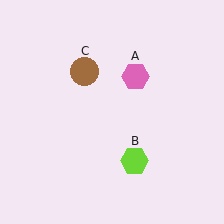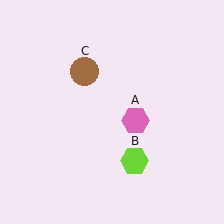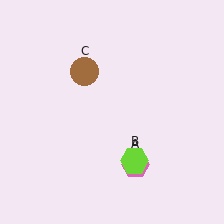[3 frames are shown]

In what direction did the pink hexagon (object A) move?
The pink hexagon (object A) moved down.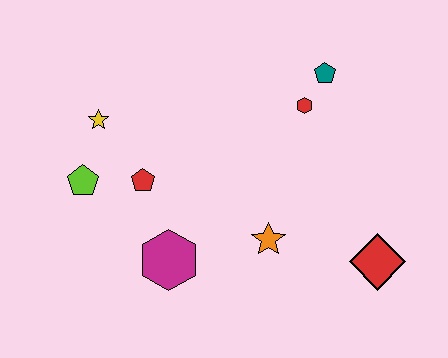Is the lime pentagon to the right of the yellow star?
No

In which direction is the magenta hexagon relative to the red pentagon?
The magenta hexagon is below the red pentagon.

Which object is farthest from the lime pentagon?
The red diamond is farthest from the lime pentagon.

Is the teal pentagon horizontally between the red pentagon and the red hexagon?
No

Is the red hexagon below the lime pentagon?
No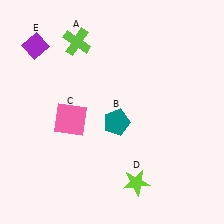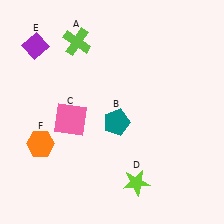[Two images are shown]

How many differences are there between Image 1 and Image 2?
There is 1 difference between the two images.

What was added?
An orange hexagon (F) was added in Image 2.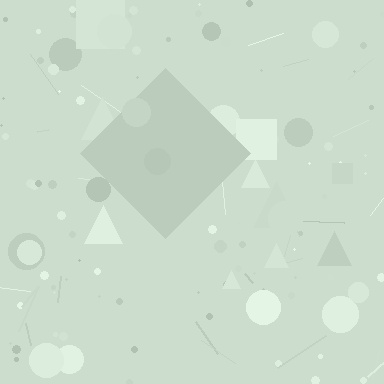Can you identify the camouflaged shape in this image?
The camouflaged shape is a diamond.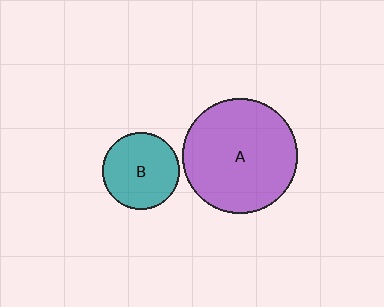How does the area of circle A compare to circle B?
Approximately 2.3 times.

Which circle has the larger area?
Circle A (purple).